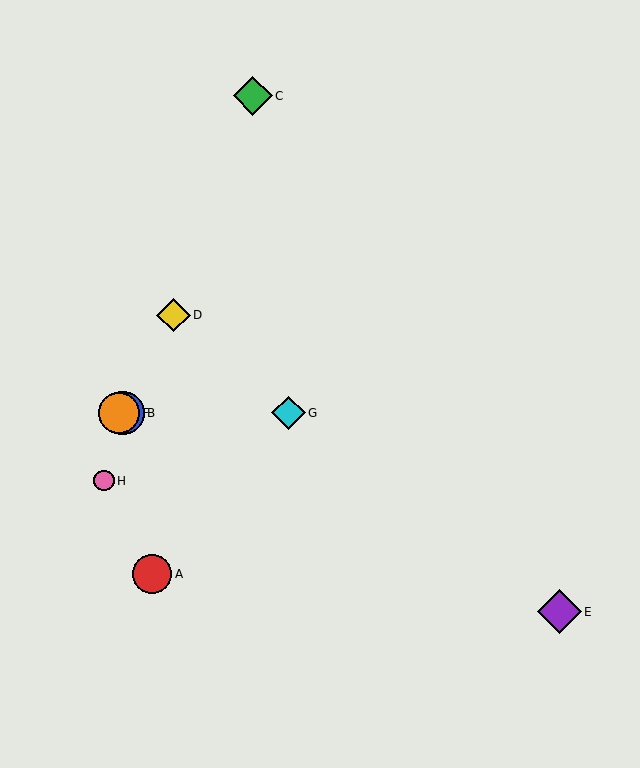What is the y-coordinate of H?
Object H is at y≈481.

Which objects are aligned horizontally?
Objects B, F, G are aligned horizontally.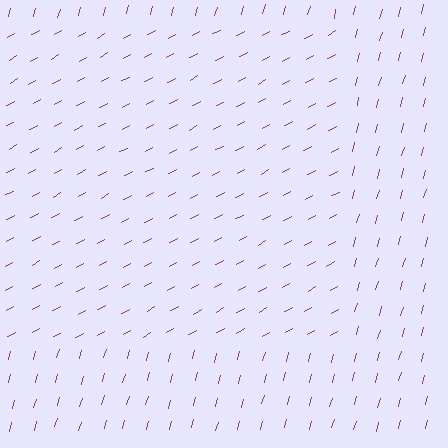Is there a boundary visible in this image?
Yes, there is a texture boundary formed by a change in line orientation.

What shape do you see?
I see a rectangle.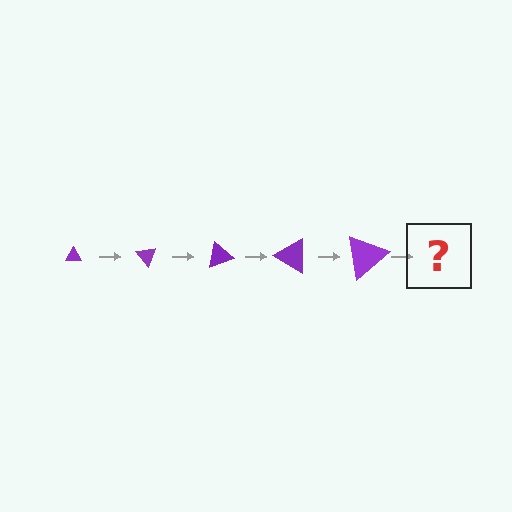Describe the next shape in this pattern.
It should be a triangle, larger than the previous one and rotated 250 degrees from the start.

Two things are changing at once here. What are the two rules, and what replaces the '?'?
The two rules are that the triangle grows larger each step and it rotates 50 degrees each step. The '?' should be a triangle, larger than the previous one and rotated 250 degrees from the start.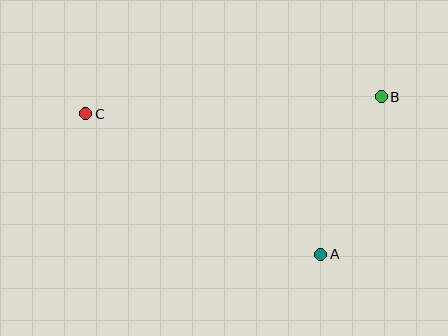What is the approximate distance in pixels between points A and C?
The distance between A and C is approximately 274 pixels.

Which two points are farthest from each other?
Points B and C are farthest from each other.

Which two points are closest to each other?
Points A and B are closest to each other.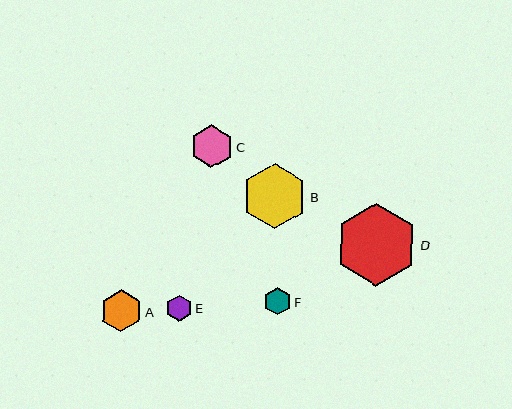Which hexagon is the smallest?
Hexagon E is the smallest with a size of approximately 26 pixels.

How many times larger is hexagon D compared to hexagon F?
Hexagon D is approximately 3.0 times the size of hexagon F.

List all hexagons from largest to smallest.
From largest to smallest: D, B, C, A, F, E.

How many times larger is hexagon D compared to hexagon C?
Hexagon D is approximately 1.9 times the size of hexagon C.